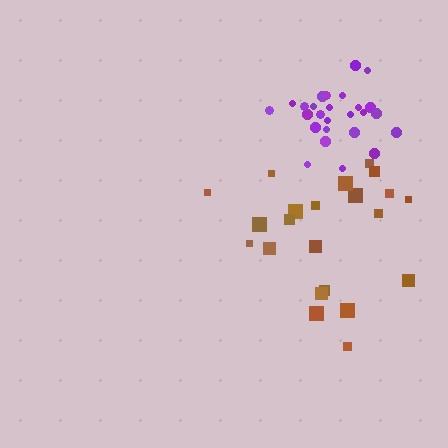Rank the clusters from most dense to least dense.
purple, brown.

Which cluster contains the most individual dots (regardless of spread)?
Purple (27).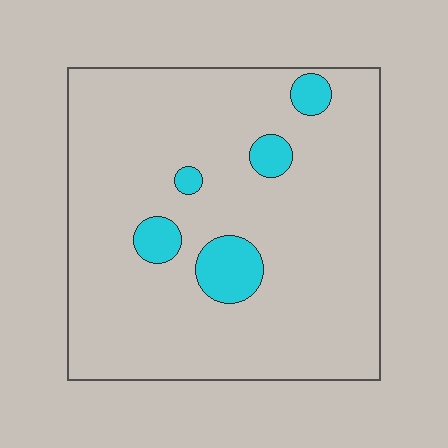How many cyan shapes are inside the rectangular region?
5.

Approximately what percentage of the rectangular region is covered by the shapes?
Approximately 10%.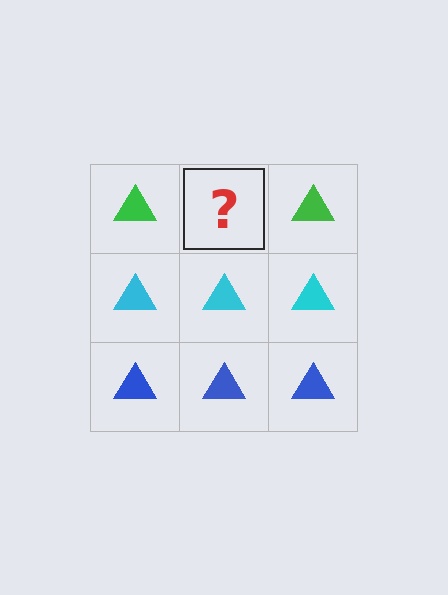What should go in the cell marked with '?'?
The missing cell should contain a green triangle.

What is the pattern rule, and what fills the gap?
The rule is that each row has a consistent color. The gap should be filled with a green triangle.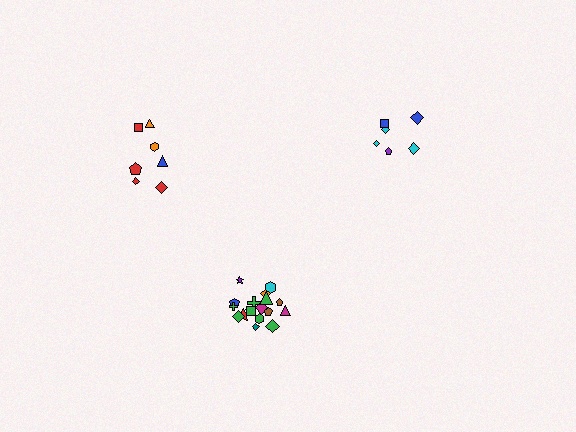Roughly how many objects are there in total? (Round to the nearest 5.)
Roughly 30 objects in total.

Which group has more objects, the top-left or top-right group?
The top-left group.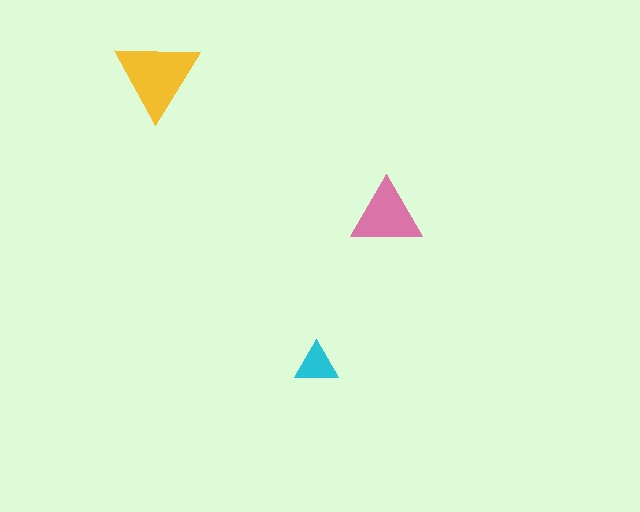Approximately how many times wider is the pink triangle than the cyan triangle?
About 1.5 times wider.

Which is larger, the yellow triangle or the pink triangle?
The yellow one.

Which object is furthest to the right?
The pink triangle is rightmost.